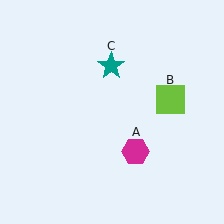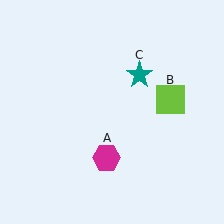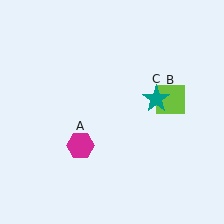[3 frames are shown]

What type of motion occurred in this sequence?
The magenta hexagon (object A), teal star (object C) rotated clockwise around the center of the scene.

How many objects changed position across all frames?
2 objects changed position: magenta hexagon (object A), teal star (object C).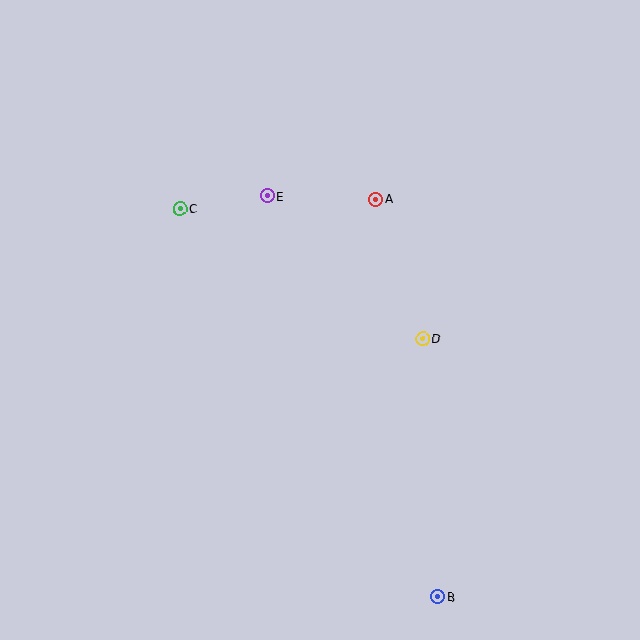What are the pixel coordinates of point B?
Point B is at (438, 597).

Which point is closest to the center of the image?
Point D at (423, 339) is closest to the center.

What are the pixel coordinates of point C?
Point C is at (180, 209).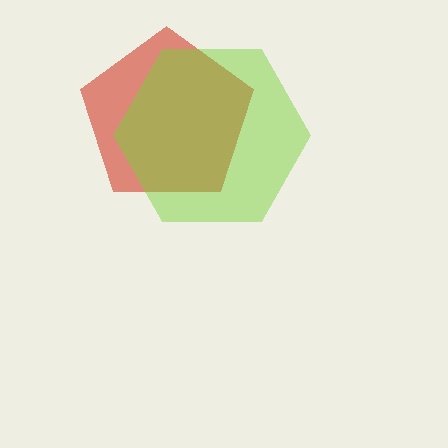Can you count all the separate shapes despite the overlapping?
Yes, there are 2 separate shapes.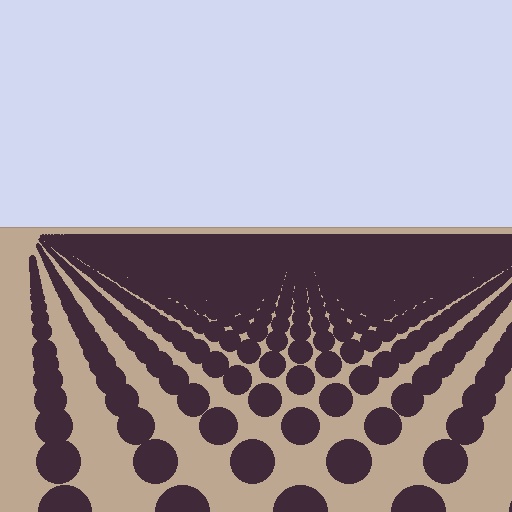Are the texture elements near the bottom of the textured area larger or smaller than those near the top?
Larger. Near the bottom, elements are closer to the viewer and appear at a bigger on-screen size.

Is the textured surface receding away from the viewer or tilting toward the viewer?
The surface is receding away from the viewer. Texture elements get smaller and denser toward the top.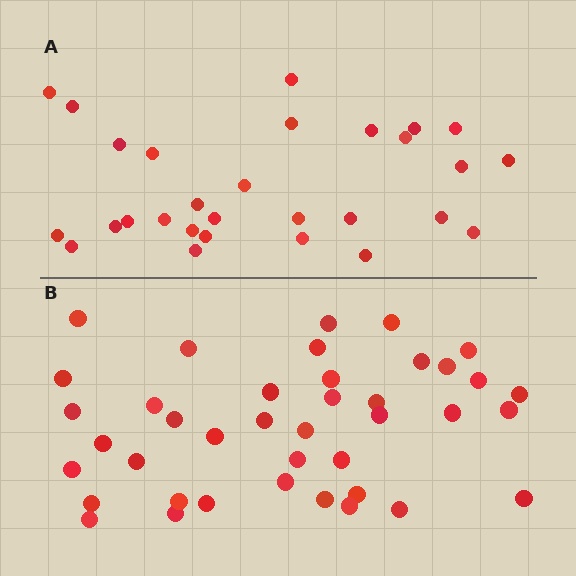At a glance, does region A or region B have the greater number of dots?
Region B (the bottom region) has more dots.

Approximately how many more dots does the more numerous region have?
Region B has roughly 12 or so more dots than region A.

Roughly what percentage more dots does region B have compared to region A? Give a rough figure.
About 40% more.